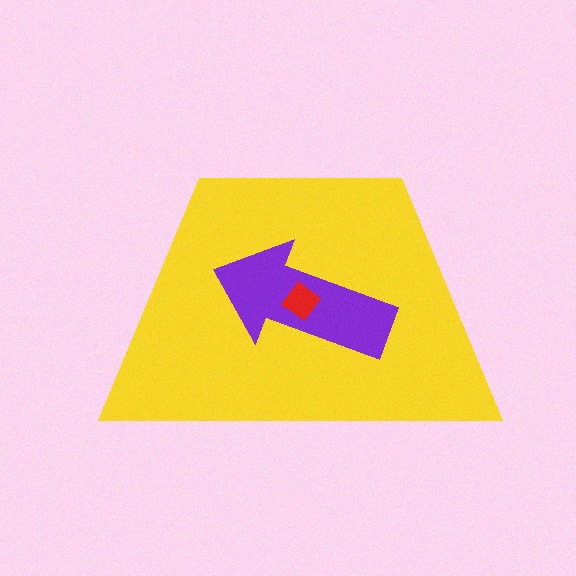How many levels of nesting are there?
3.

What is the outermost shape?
The yellow trapezoid.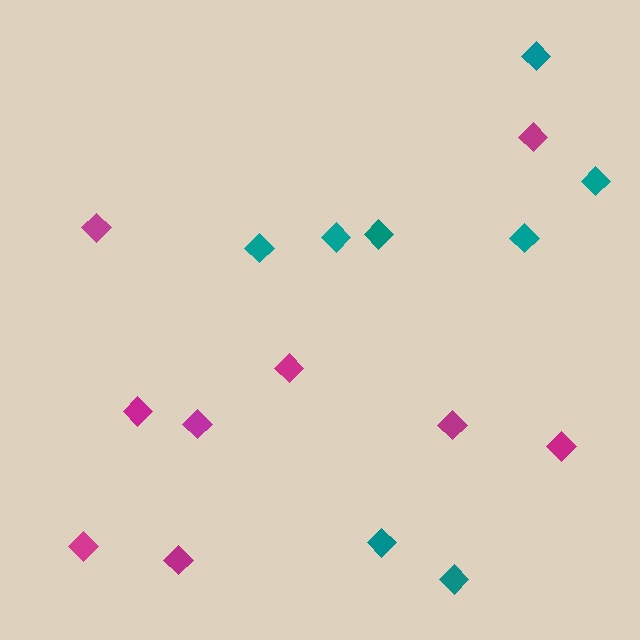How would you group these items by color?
There are 2 groups: one group of teal diamonds (8) and one group of magenta diamonds (9).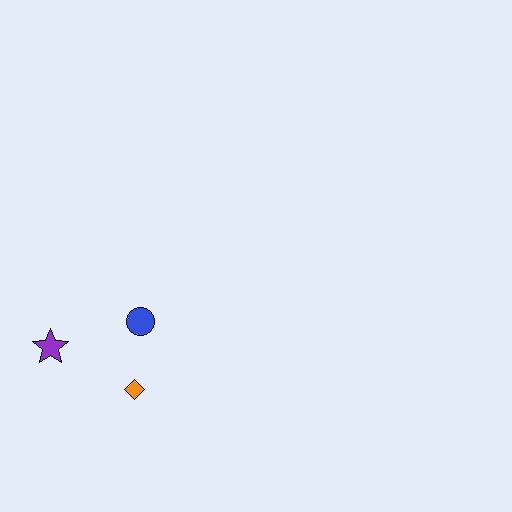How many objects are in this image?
There are 3 objects.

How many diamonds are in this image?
There is 1 diamond.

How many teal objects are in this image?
There are no teal objects.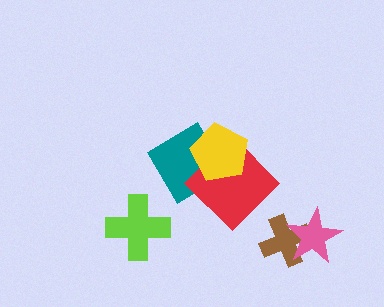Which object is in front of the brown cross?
The pink star is in front of the brown cross.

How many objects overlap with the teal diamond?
2 objects overlap with the teal diamond.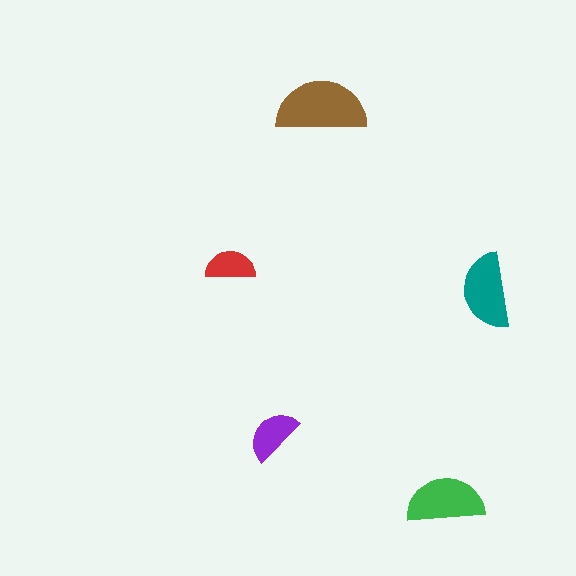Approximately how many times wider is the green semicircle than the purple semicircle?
About 1.5 times wider.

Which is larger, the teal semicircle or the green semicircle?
The green one.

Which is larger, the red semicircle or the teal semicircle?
The teal one.